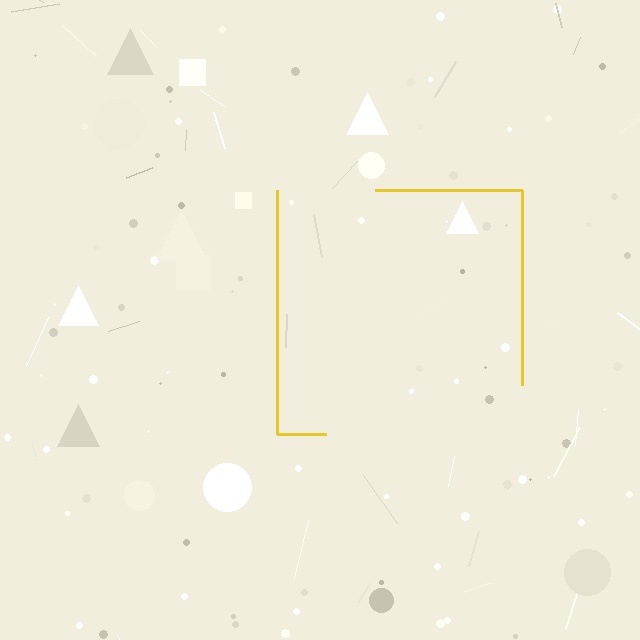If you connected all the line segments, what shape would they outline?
They would outline a square.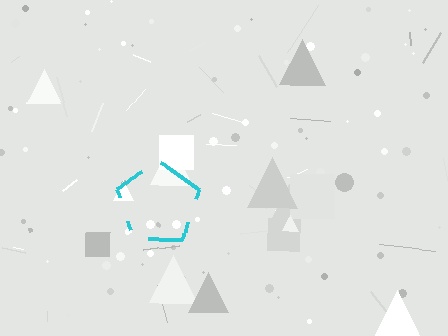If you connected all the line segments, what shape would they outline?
They would outline a pentagon.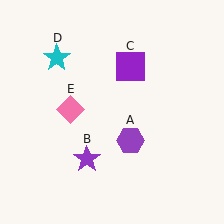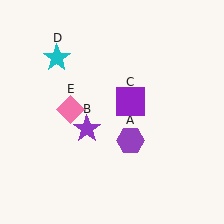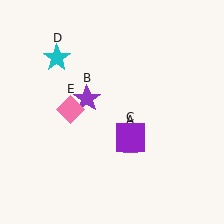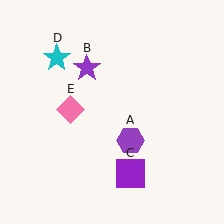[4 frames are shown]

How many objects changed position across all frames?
2 objects changed position: purple star (object B), purple square (object C).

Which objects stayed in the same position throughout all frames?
Purple hexagon (object A) and cyan star (object D) and pink diamond (object E) remained stationary.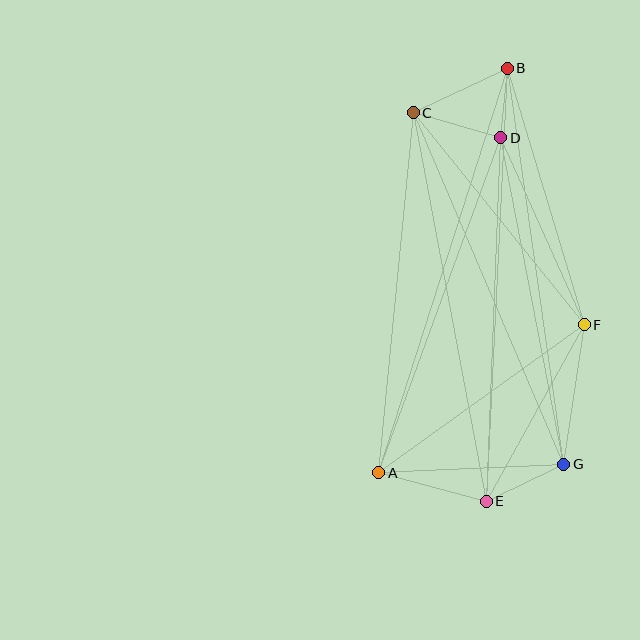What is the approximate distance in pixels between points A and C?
The distance between A and C is approximately 361 pixels.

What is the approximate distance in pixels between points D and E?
The distance between D and E is approximately 364 pixels.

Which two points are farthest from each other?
Points B and E are farthest from each other.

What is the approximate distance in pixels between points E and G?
The distance between E and G is approximately 86 pixels.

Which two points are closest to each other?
Points B and D are closest to each other.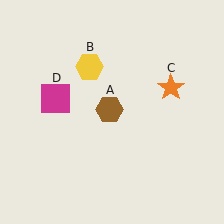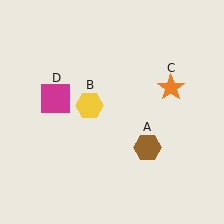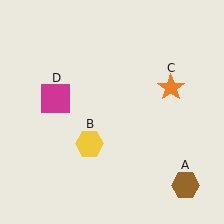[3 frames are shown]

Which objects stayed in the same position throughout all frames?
Orange star (object C) and magenta square (object D) remained stationary.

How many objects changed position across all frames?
2 objects changed position: brown hexagon (object A), yellow hexagon (object B).